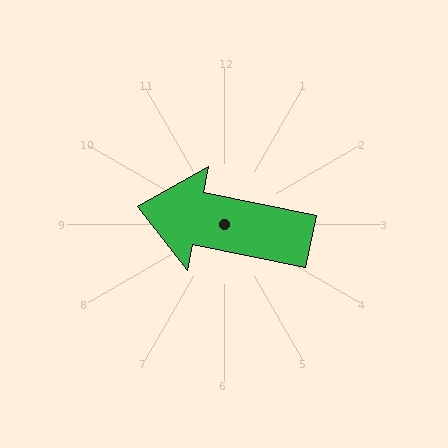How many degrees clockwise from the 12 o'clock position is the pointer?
Approximately 282 degrees.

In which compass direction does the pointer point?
West.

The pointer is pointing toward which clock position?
Roughly 9 o'clock.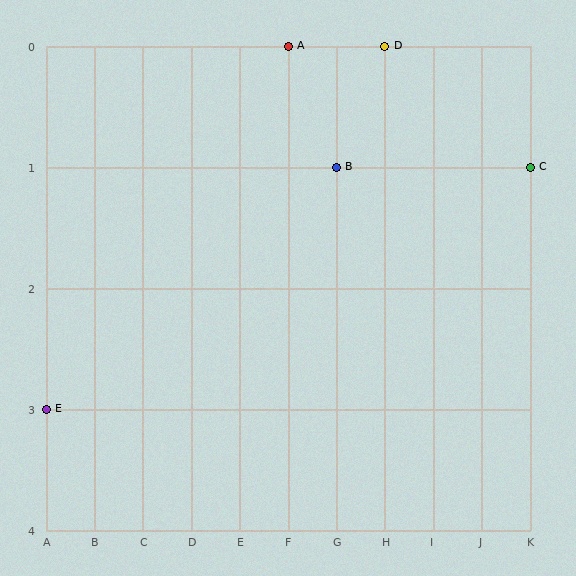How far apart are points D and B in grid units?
Points D and B are 1 column and 1 row apart (about 1.4 grid units diagonally).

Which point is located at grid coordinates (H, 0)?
Point D is at (H, 0).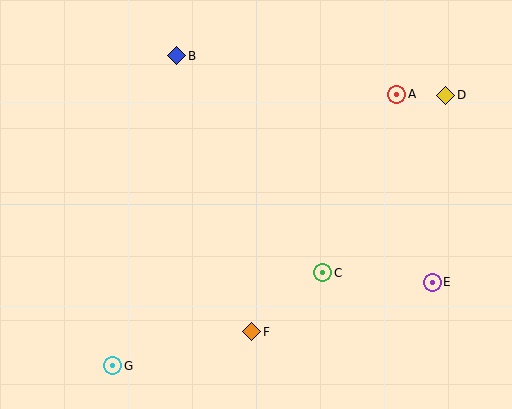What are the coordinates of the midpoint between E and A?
The midpoint between E and A is at (415, 188).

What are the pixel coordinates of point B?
Point B is at (177, 56).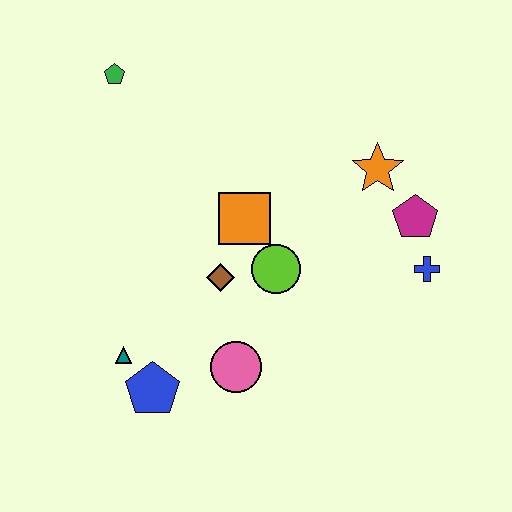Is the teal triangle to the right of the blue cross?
No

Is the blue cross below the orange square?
Yes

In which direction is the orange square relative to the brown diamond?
The orange square is above the brown diamond.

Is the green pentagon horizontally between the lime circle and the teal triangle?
No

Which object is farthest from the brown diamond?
The green pentagon is farthest from the brown diamond.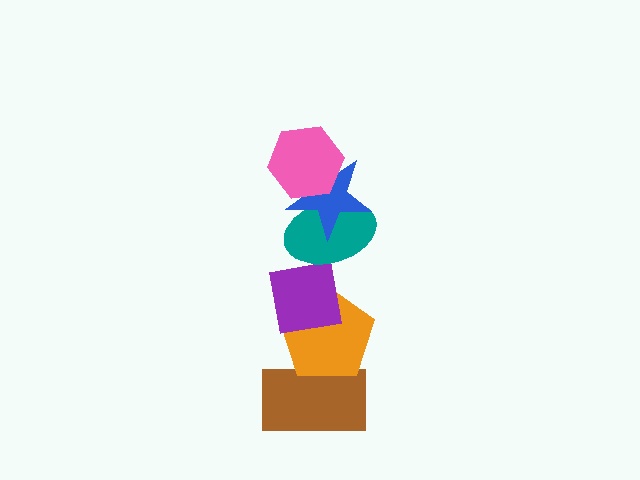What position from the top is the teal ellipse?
The teal ellipse is 3rd from the top.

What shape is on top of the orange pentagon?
The purple square is on top of the orange pentagon.